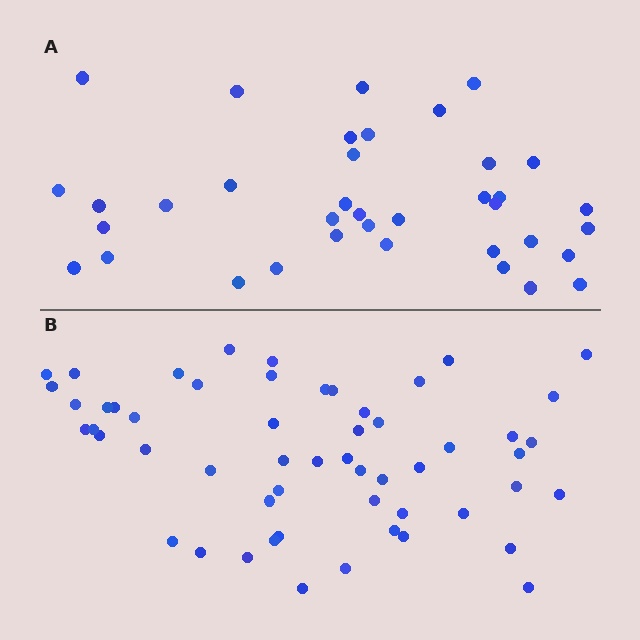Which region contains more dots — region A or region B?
Region B (the bottom region) has more dots.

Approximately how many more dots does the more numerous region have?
Region B has approximately 20 more dots than region A.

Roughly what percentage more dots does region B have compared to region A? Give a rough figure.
About 50% more.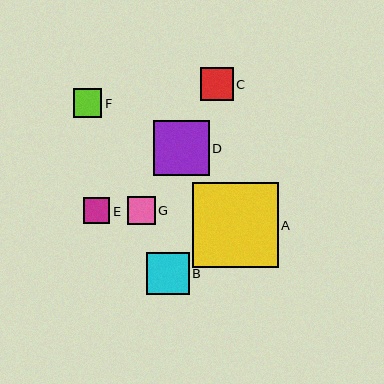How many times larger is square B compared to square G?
Square B is approximately 1.5 times the size of square G.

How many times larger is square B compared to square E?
Square B is approximately 1.6 times the size of square E.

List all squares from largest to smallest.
From largest to smallest: A, D, B, C, F, G, E.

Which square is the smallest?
Square E is the smallest with a size of approximately 26 pixels.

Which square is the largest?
Square A is the largest with a size of approximately 86 pixels.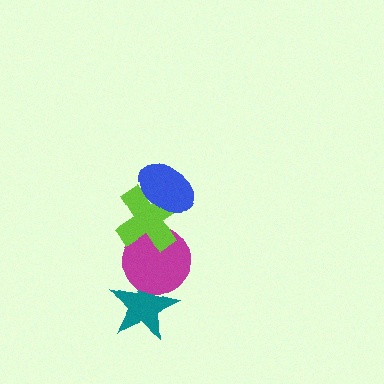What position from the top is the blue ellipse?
The blue ellipse is 1st from the top.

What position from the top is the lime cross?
The lime cross is 2nd from the top.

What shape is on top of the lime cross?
The blue ellipse is on top of the lime cross.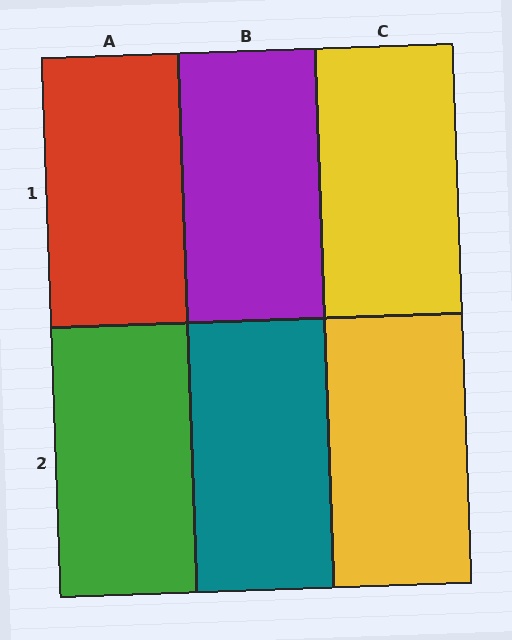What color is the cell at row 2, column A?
Green.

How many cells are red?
1 cell is red.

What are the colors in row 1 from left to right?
Red, purple, yellow.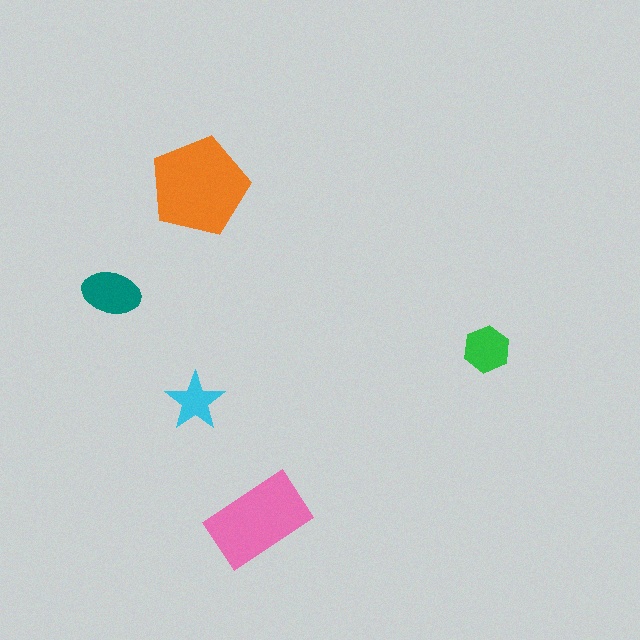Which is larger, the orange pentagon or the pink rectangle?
The orange pentagon.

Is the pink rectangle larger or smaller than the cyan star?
Larger.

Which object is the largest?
The orange pentagon.